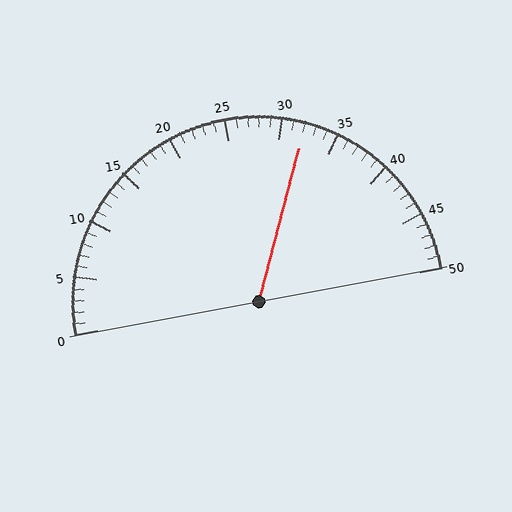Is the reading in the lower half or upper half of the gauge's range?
The reading is in the upper half of the range (0 to 50).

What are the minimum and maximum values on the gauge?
The gauge ranges from 0 to 50.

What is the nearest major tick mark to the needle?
The nearest major tick mark is 30.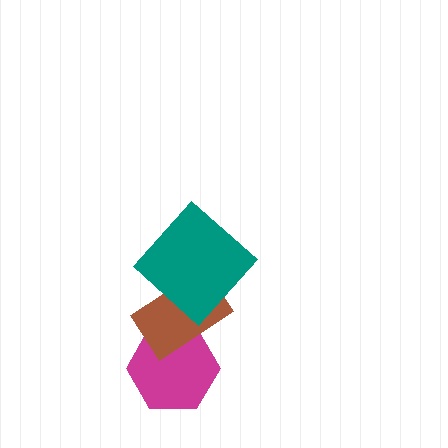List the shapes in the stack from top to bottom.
From top to bottom: the teal diamond, the brown rectangle, the magenta hexagon.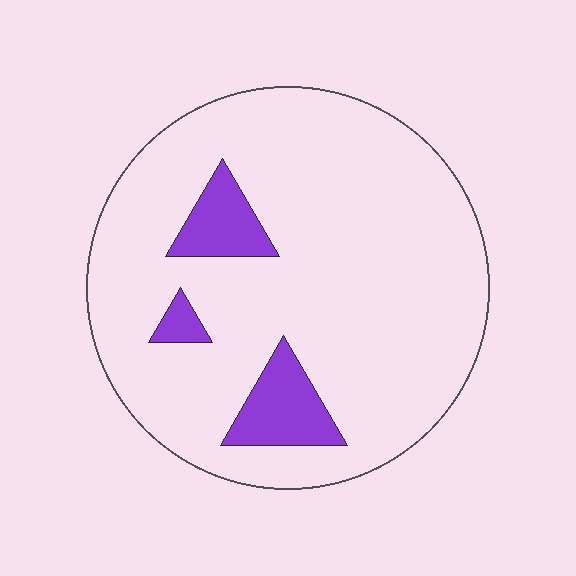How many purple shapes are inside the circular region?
3.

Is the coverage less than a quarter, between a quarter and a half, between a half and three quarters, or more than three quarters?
Less than a quarter.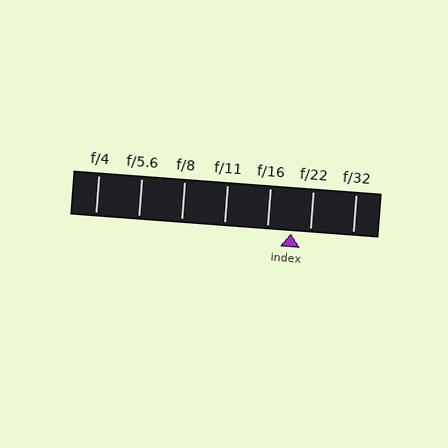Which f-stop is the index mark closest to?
The index mark is closest to f/22.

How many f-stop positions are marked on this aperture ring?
There are 7 f-stop positions marked.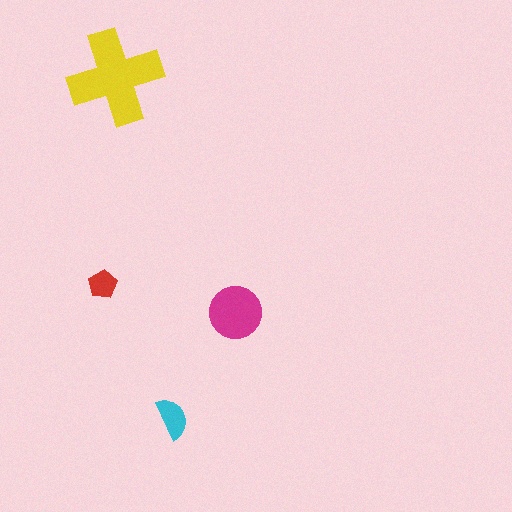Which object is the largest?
The yellow cross.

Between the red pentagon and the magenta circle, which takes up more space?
The magenta circle.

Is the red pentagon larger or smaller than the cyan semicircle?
Smaller.